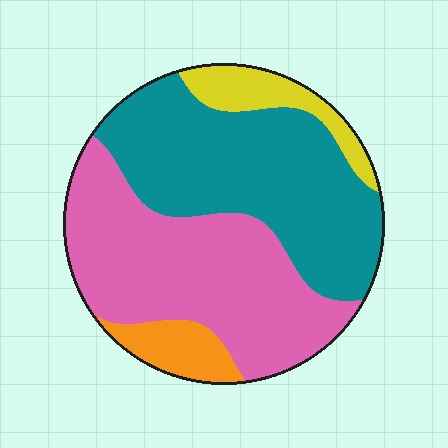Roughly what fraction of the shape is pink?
Pink takes up about two fifths (2/5) of the shape.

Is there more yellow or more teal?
Teal.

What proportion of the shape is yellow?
Yellow covers 9% of the shape.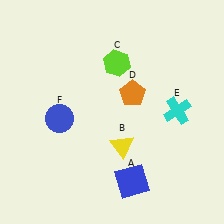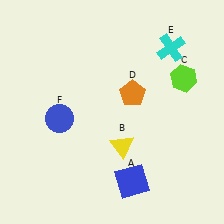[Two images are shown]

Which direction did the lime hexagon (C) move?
The lime hexagon (C) moved right.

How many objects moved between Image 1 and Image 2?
2 objects moved between the two images.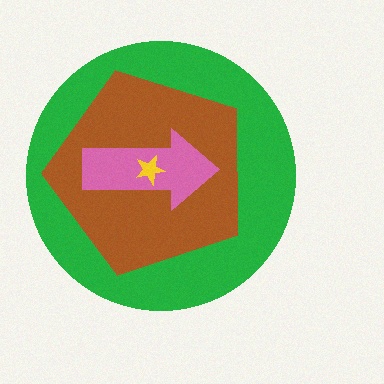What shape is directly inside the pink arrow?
The yellow star.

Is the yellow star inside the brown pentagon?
Yes.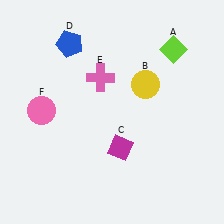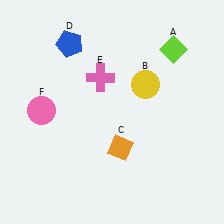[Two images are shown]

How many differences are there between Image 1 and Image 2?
There is 1 difference between the two images.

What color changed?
The diamond (C) changed from magenta in Image 1 to orange in Image 2.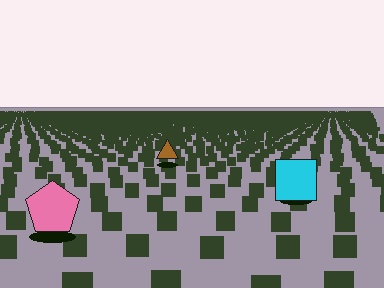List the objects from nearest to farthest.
From nearest to farthest: the pink pentagon, the cyan square, the brown triangle.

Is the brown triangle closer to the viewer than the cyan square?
No. The cyan square is closer — you can tell from the texture gradient: the ground texture is coarser near it.